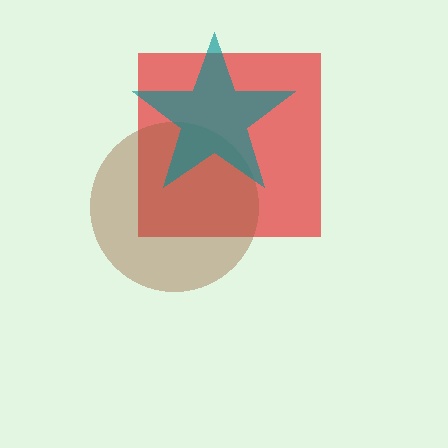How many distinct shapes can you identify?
There are 3 distinct shapes: a red square, a brown circle, a teal star.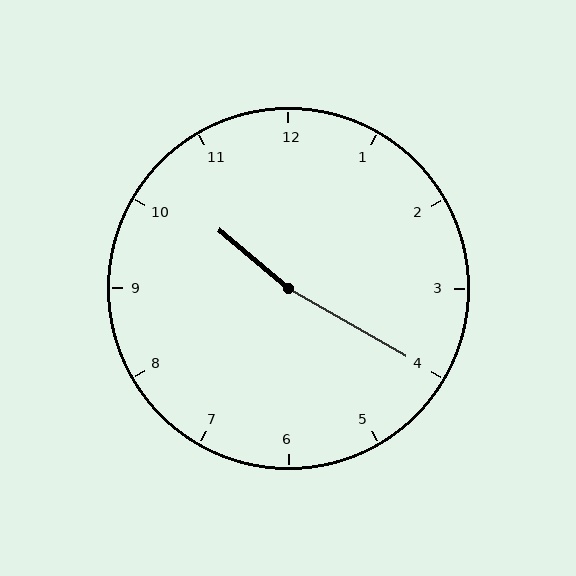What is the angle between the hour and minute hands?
Approximately 170 degrees.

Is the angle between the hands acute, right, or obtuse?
It is obtuse.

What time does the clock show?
10:20.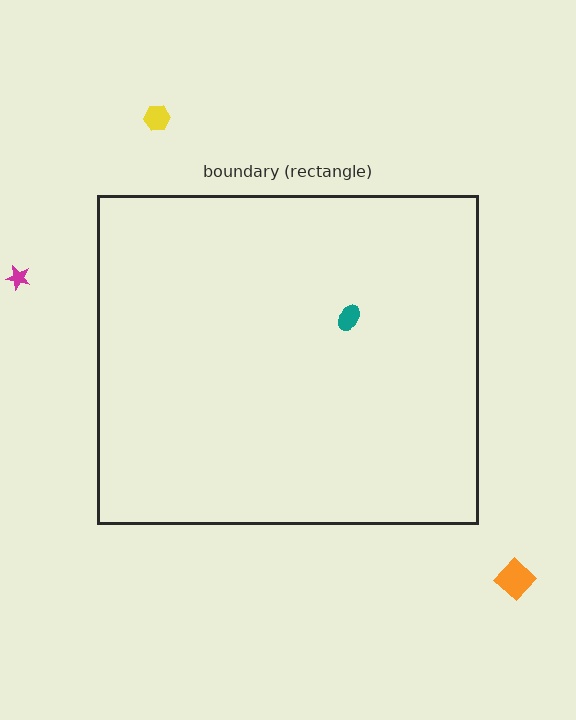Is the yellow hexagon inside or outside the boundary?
Outside.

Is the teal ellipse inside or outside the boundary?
Inside.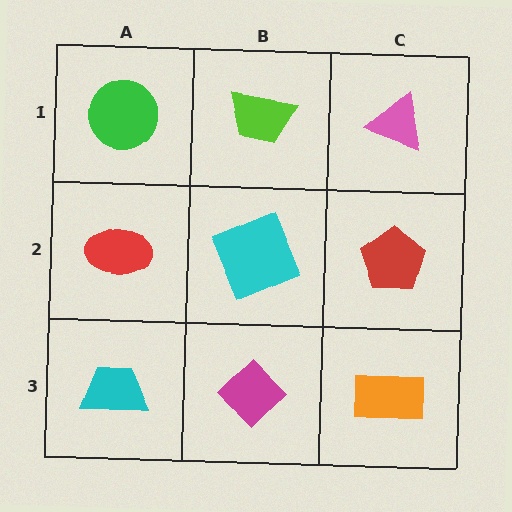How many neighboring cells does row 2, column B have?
4.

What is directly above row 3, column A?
A red ellipse.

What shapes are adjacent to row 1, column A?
A red ellipse (row 2, column A), a lime trapezoid (row 1, column B).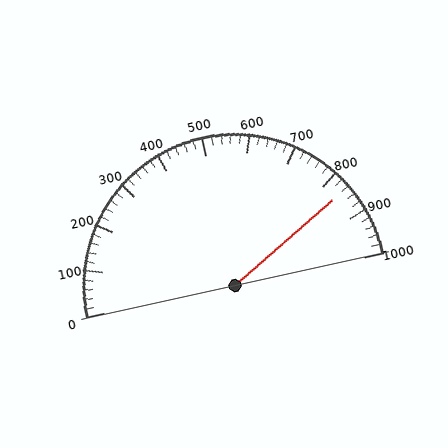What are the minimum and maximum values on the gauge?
The gauge ranges from 0 to 1000.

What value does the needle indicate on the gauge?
The needle indicates approximately 840.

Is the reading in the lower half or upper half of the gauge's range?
The reading is in the upper half of the range (0 to 1000).